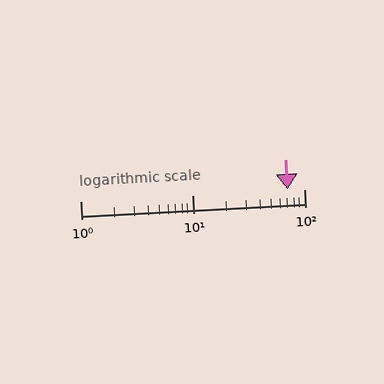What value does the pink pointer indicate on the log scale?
The pointer indicates approximately 71.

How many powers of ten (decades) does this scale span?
The scale spans 2 decades, from 1 to 100.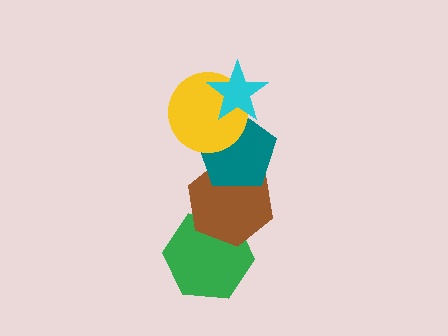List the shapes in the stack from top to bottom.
From top to bottom: the cyan star, the yellow circle, the teal pentagon, the brown hexagon, the green hexagon.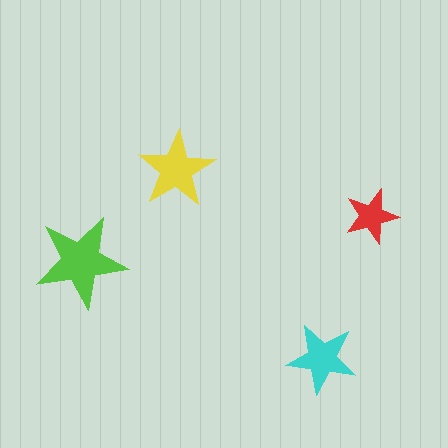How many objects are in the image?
There are 4 objects in the image.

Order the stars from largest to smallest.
the lime one, the yellow one, the cyan one, the red one.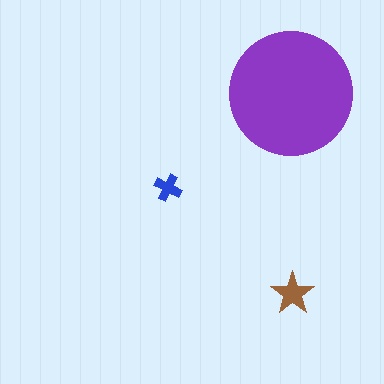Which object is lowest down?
The brown star is bottommost.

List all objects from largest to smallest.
The purple circle, the brown star, the blue cross.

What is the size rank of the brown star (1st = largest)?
2nd.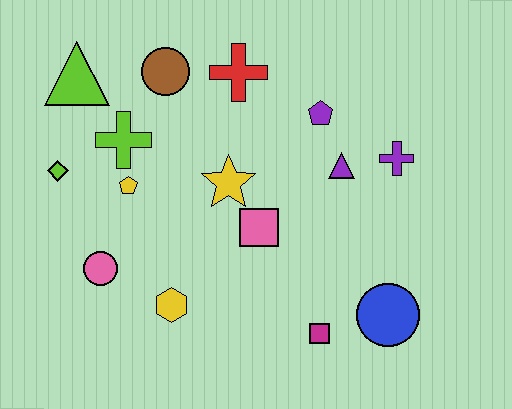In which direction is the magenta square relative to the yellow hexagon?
The magenta square is to the right of the yellow hexagon.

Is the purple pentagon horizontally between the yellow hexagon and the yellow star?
No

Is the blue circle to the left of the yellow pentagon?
No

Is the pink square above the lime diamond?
No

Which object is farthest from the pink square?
The lime triangle is farthest from the pink square.